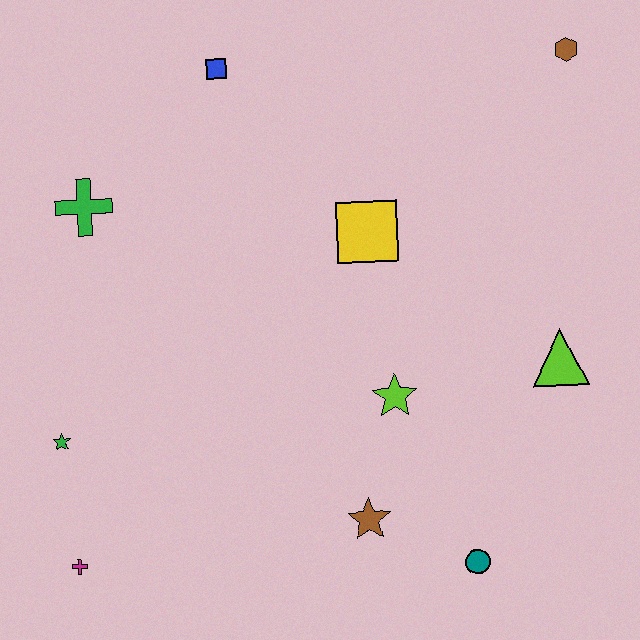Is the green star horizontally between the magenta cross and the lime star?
No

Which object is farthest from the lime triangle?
The magenta cross is farthest from the lime triangle.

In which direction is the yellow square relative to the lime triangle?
The yellow square is to the left of the lime triangle.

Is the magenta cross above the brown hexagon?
No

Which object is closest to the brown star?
The teal circle is closest to the brown star.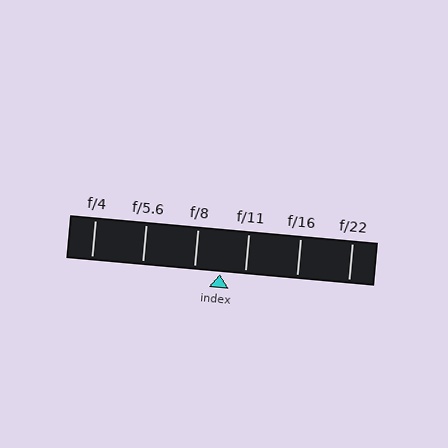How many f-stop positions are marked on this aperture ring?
There are 6 f-stop positions marked.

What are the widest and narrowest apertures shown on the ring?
The widest aperture shown is f/4 and the narrowest is f/22.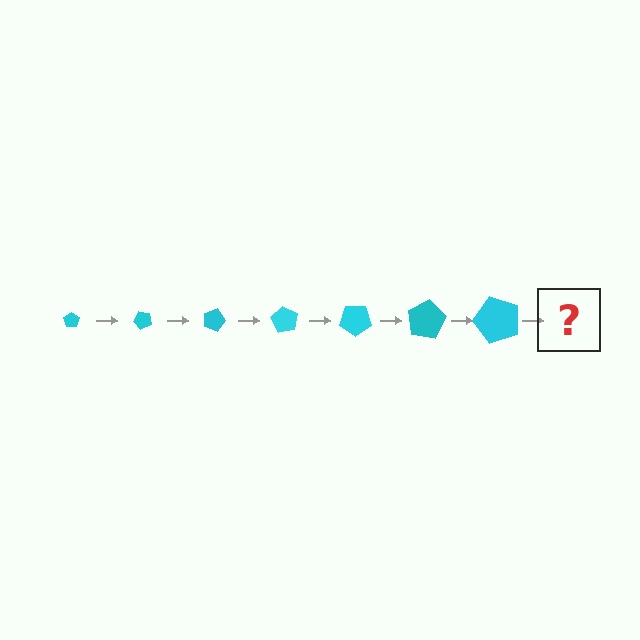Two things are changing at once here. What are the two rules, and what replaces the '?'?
The two rules are that the pentagon grows larger each step and it rotates 45 degrees each step. The '?' should be a pentagon, larger than the previous one and rotated 315 degrees from the start.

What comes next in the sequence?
The next element should be a pentagon, larger than the previous one and rotated 315 degrees from the start.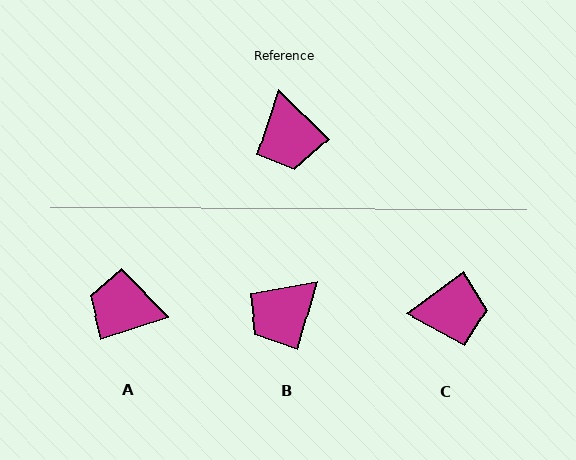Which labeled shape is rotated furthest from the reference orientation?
A, about 118 degrees away.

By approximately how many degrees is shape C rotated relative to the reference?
Approximately 80 degrees counter-clockwise.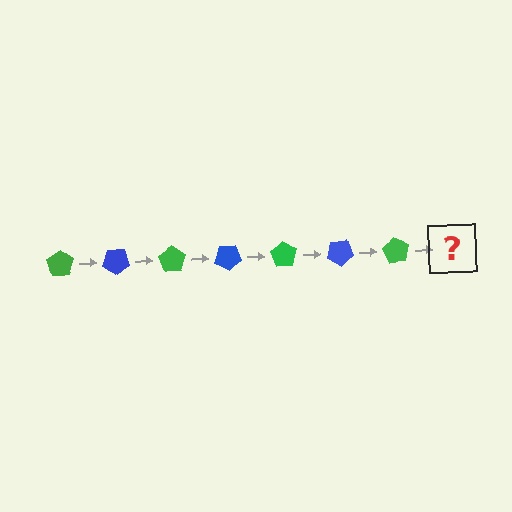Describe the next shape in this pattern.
It should be a blue pentagon, rotated 245 degrees from the start.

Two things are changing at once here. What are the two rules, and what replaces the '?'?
The two rules are that it rotates 35 degrees each step and the color cycles through green and blue. The '?' should be a blue pentagon, rotated 245 degrees from the start.